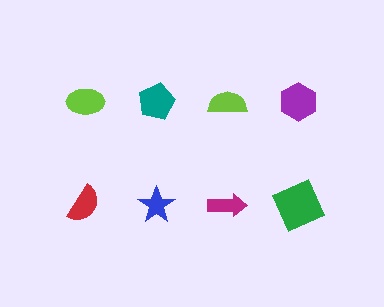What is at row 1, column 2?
A teal pentagon.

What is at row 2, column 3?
A magenta arrow.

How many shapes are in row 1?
4 shapes.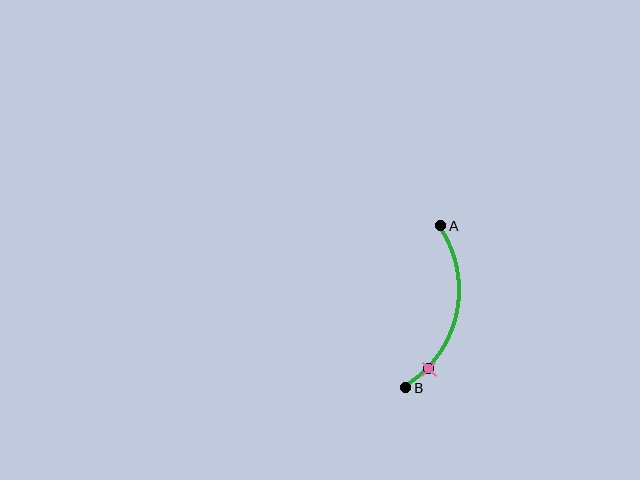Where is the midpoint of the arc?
The arc midpoint is the point on the curve farthest from the straight line joining A and B. It sits to the right of that line.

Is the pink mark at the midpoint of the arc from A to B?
No. The pink mark lies on the arc but is closer to endpoint B. The arc midpoint would be at the point on the curve equidistant along the arc from both A and B.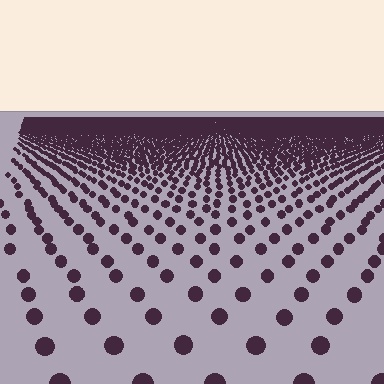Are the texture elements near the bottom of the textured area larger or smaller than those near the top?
Larger. Near the bottom, elements are closer to the viewer and appear at a bigger on-screen size.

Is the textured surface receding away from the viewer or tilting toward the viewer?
The surface is receding away from the viewer. Texture elements get smaller and denser toward the top.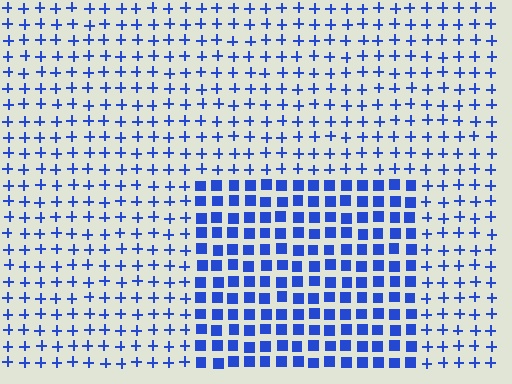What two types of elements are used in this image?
The image uses squares inside the rectangle region and plus signs outside it.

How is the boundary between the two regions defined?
The boundary is defined by a change in element shape: squares inside vs. plus signs outside. All elements share the same color and spacing.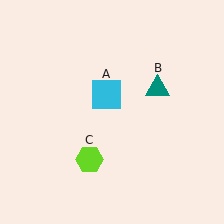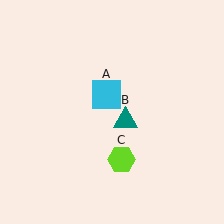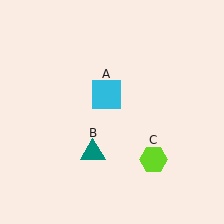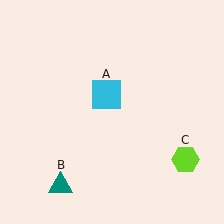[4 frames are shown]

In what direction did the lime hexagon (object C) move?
The lime hexagon (object C) moved right.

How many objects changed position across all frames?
2 objects changed position: teal triangle (object B), lime hexagon (object C).